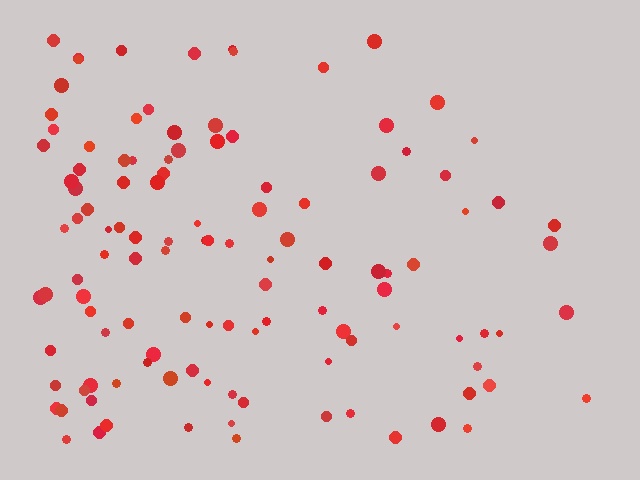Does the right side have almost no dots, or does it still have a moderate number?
Still a moderate number, just noticeably fewer than the left.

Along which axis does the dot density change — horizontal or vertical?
Horizontal.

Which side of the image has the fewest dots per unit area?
The right.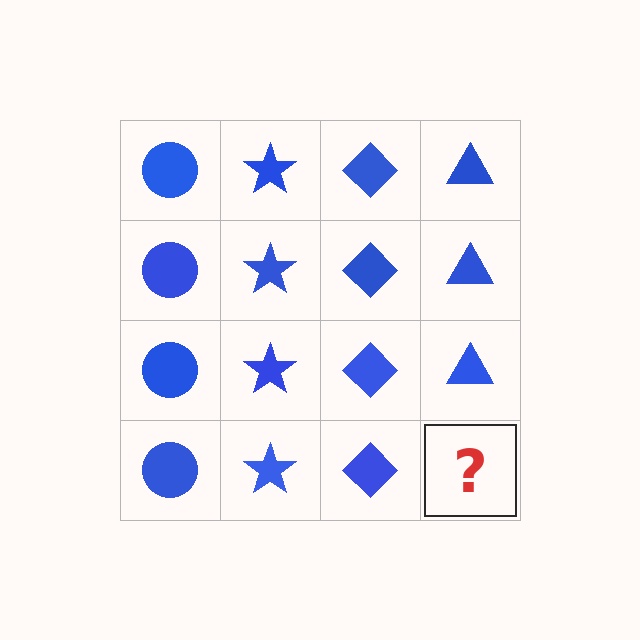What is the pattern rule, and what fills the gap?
The rule is that each column has a consistent shape. The gap should be filled with a blue triangle.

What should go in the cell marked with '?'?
The missing cell should contain a blue triangle.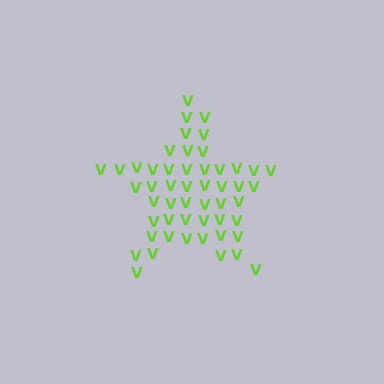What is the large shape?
The large shape is a star.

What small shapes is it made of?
It is made of small letter V's.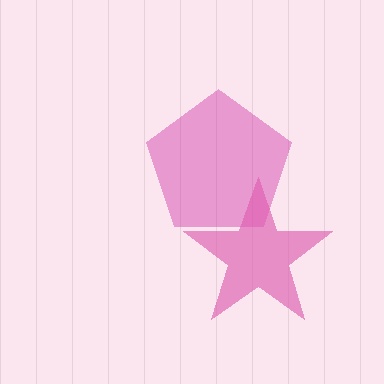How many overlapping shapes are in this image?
There are 2 overlapping shapes in the image.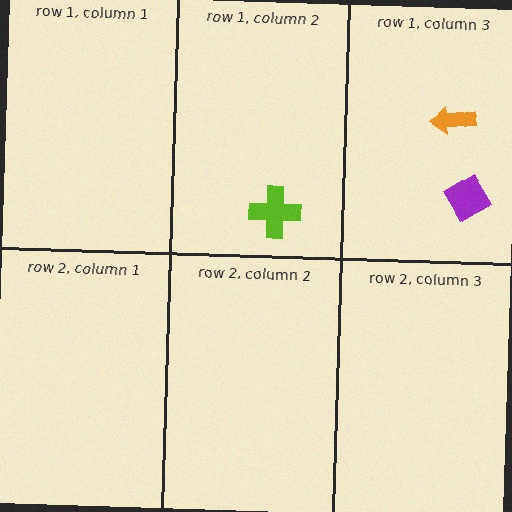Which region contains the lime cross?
The row 1, column 2 region.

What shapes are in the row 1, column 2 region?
The lime cross.